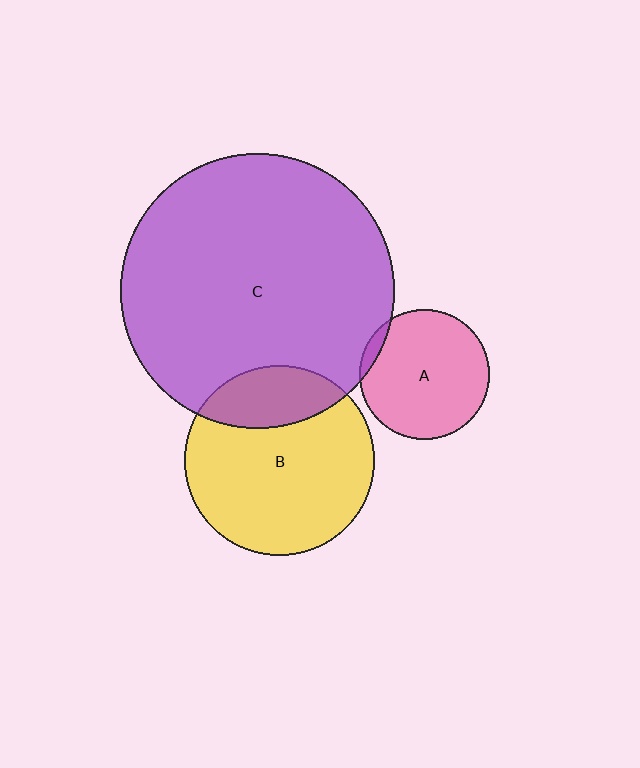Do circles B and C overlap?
Yes.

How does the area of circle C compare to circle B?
Approximately 2.1 times.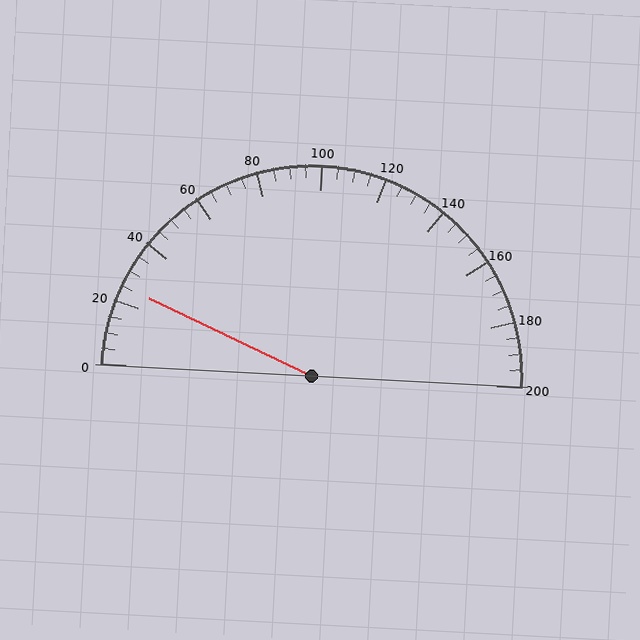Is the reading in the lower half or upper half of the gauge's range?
The reading is in the lower half of the range (0 to 200).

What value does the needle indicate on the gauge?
The needle indicates approximately 25.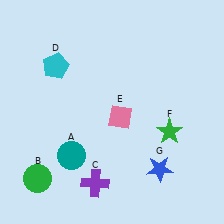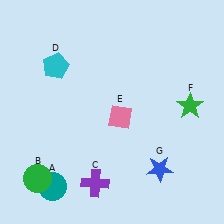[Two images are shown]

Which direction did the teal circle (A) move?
The teal circle (A) moved down.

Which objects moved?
The objects that moved are: the teal circle (A), the green star (F).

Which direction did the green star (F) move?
The green star (F) moved up.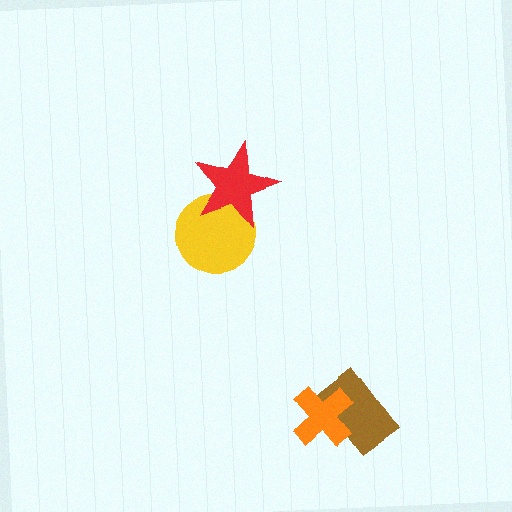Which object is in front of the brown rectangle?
The orange cross is in front of the brown rectangle.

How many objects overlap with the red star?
1 object overlaps with the red star.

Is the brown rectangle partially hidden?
Yes, it is partially covered by another shape.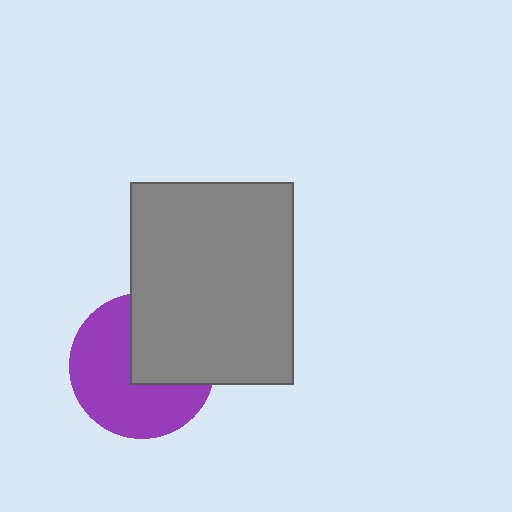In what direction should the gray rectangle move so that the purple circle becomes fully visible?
The gray rectangle should move toward the upper-right. That is the shortest direction to clear the overlap and leave the purple circle fully visible.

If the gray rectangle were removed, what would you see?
You would see the complete purple circle.